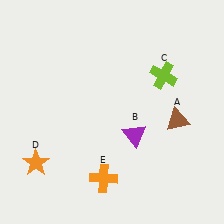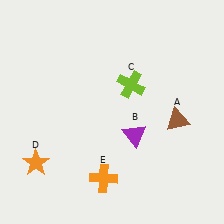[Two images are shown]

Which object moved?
The lime cross (C) moved left.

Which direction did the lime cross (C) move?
The lime cross (C) moved left.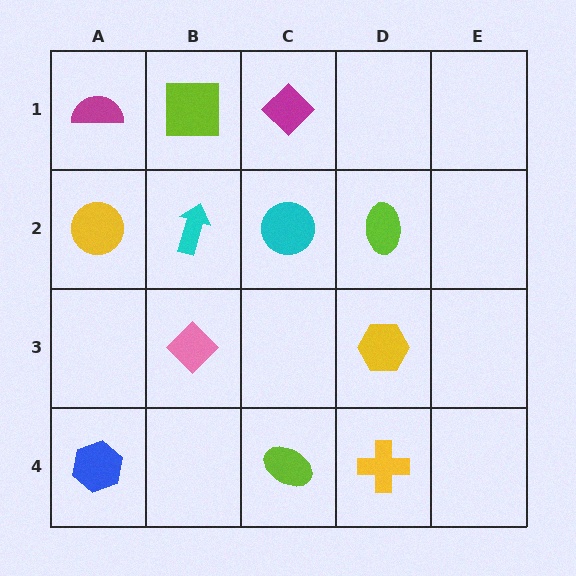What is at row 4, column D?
A yellow cross.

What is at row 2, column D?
A lime ellipse.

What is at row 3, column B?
A pink diamond.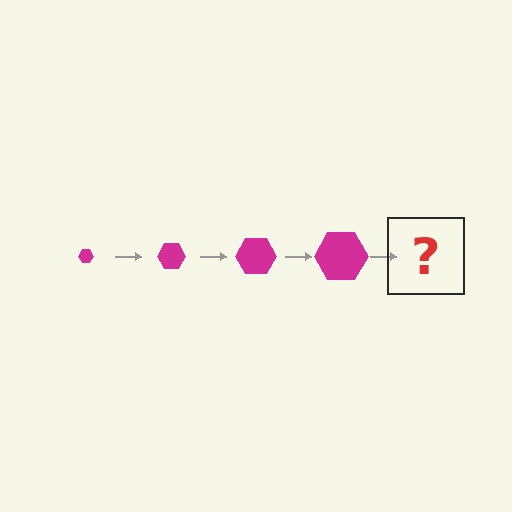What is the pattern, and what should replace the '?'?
The pattern is that the hexagon gets progressively larger each step. The '?' should be a magenta hexagon, larger than the previous one.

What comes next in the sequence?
The next element should be a magenta hexagon, larger than the previous one.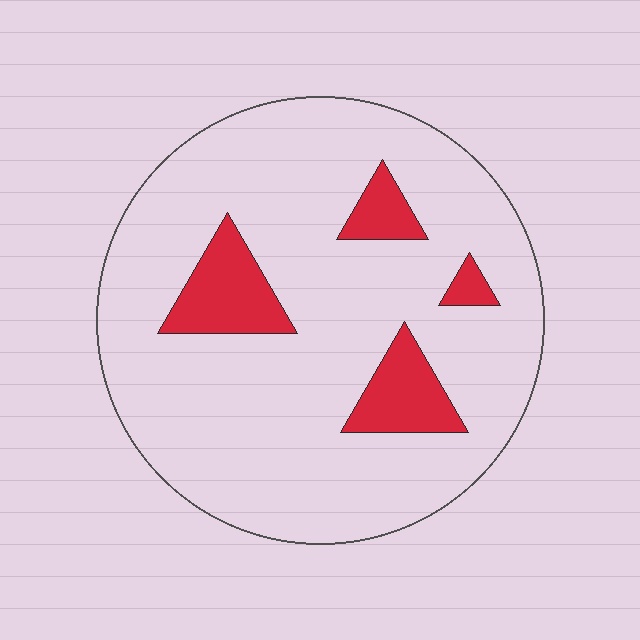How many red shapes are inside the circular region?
4.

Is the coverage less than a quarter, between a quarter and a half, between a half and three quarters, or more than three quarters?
Less than a quarter.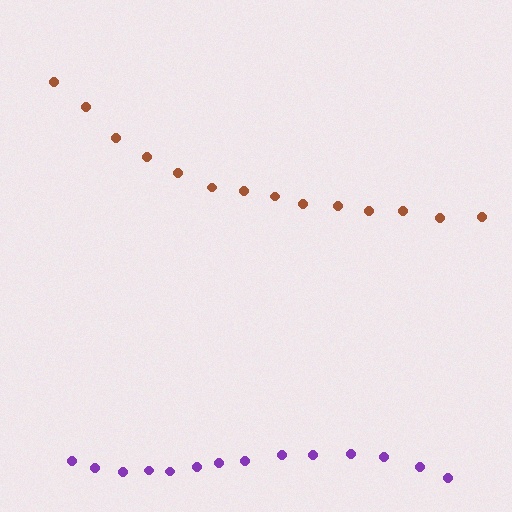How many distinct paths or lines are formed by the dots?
There are 2 distinct paths.